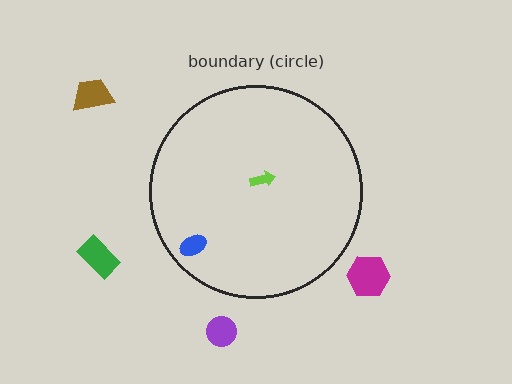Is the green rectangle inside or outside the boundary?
Outside.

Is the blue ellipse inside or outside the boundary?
Inside.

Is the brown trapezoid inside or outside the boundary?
Outside.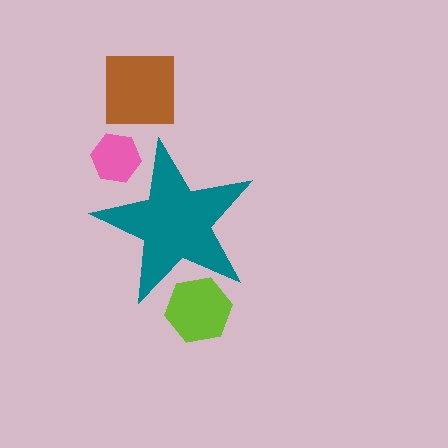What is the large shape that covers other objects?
A teal star.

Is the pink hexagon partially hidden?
Yes, the pink hexagon is partially hidden behind the teal star.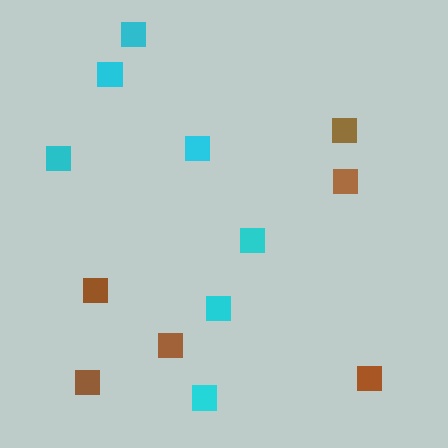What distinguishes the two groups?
There are 2 groups: one group of brown squares (6) and one group of cyan squares (7).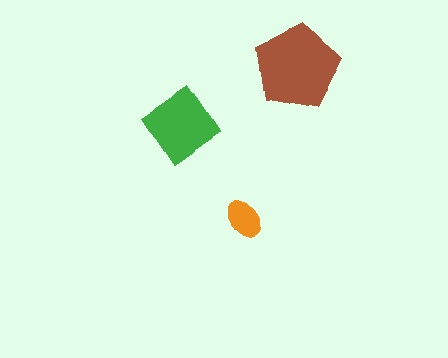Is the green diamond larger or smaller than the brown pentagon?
Smaller.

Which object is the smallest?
The orange ellipse.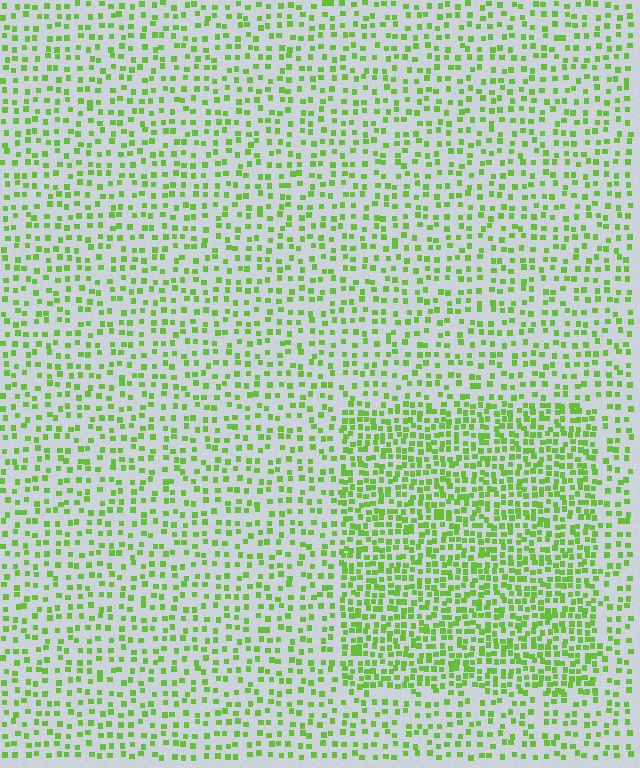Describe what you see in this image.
The image contains small lime elements arranged at two different densities. A rectangle-shaped region is visible where the elements are more densely packed than the surrounding area.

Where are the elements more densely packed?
The elements are more densely packed inside the rectangle boundary.